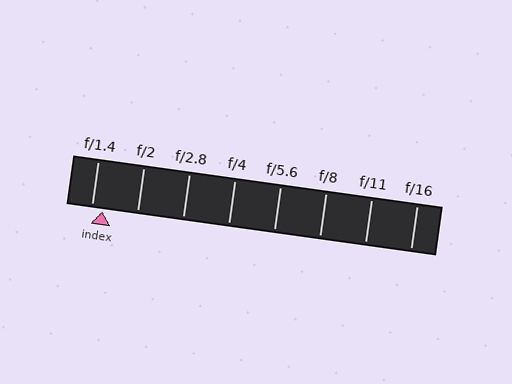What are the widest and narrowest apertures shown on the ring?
The widest aperture shown is f/1.4 and the narrowest is f/16.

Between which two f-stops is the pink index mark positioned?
The index mark is between f/1.4 and f/2.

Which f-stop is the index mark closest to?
The index mark is closest to f/1.4.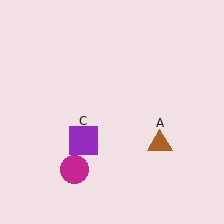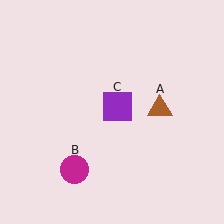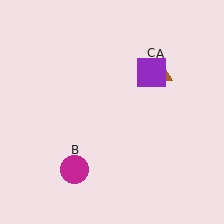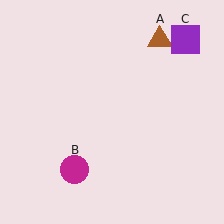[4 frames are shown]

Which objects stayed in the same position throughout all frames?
Magenta circle (object B) remained stationary.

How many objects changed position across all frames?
2 objects changed position: brown triangle (object A), purple square (object C).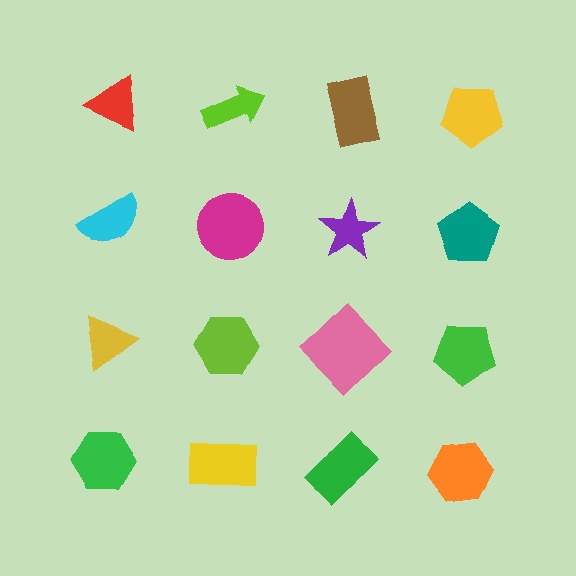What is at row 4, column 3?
A green rectangle.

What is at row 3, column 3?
A pink diamond.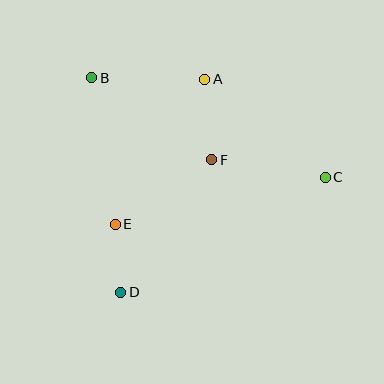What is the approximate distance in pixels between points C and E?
The distance between C and E is approximately 215 pixels.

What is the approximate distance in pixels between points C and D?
The distance between C and D is approximately 235 pixels.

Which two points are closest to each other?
Points D and E are closest to each other.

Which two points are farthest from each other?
Points B and C are farthest from each other.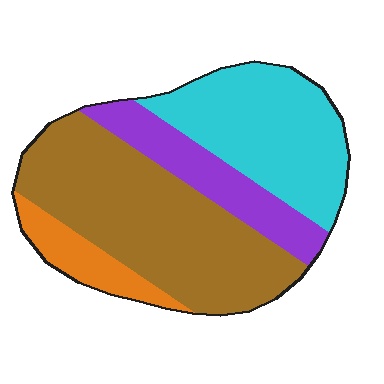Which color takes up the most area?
Brown, at roughly 45%.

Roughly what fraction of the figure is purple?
Purple covers 16% of the figure.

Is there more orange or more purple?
Purple.